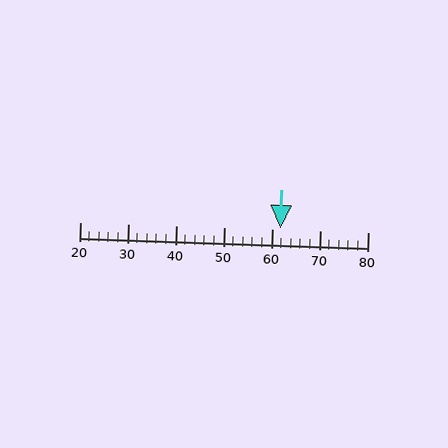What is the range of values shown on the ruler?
The ruler shows values from 20 to 80.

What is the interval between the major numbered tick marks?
The major tick marks are spaced 10 units apart.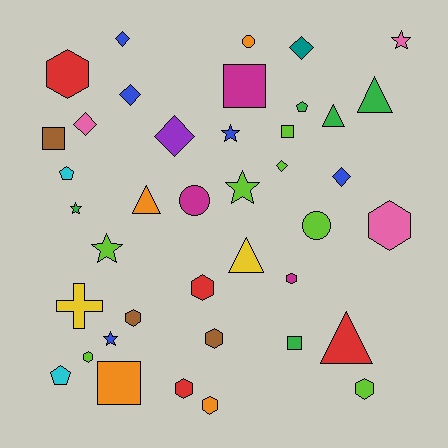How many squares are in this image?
There are 5 squares.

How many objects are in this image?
There are 40 objects.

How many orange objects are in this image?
There are 4 orange objects.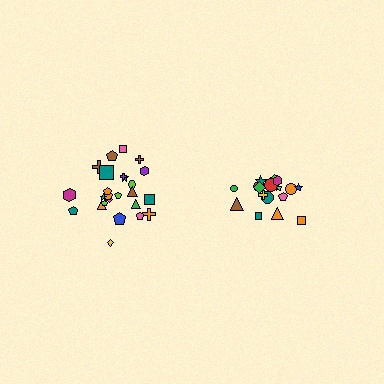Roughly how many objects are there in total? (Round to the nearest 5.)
Roughly 45 objects in total.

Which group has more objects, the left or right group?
The left group.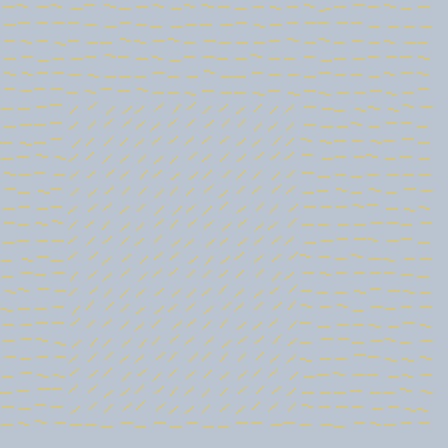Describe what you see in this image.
The image is filled with small yellow line segments. A rectangle region in the image has lines oriented differently from the surrounding lines, creating a visible texture boundary.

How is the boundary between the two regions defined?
The boundary is defined purely by a change in line orientation (approximately 45 degrees difference). All lines are the same color and thickness.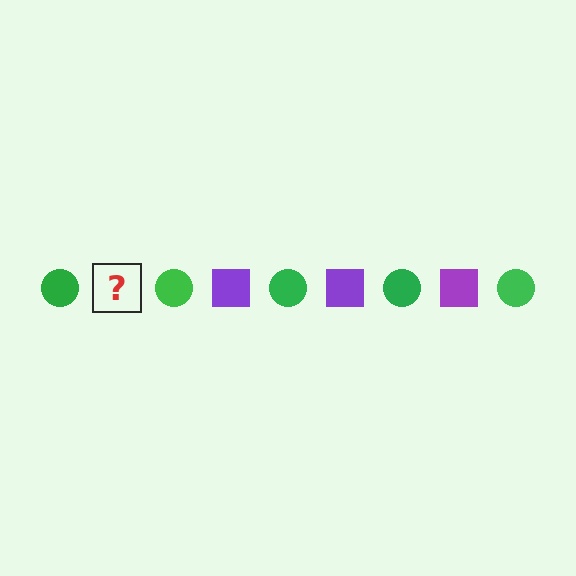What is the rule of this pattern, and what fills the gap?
The rule is that the pattern alternates between green circle and purple square. The gap should be filled with a purple square.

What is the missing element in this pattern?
The missing element is a purple square.